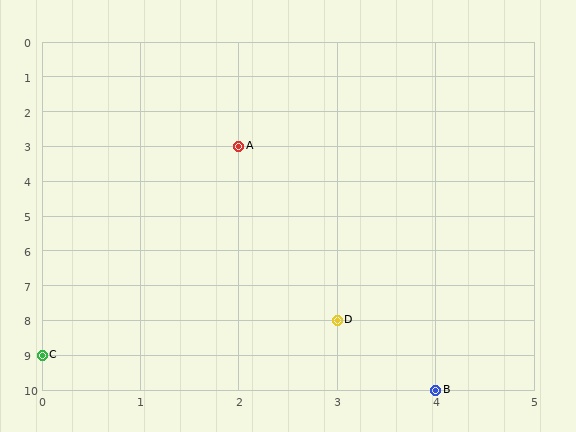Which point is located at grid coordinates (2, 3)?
Point A is at (2, 3).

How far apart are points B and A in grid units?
Points B and A are 2 columns and 7 rows apart (about 7.3 grid units diagonally).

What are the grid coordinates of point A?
Point A is at grid coordinates (2, 3).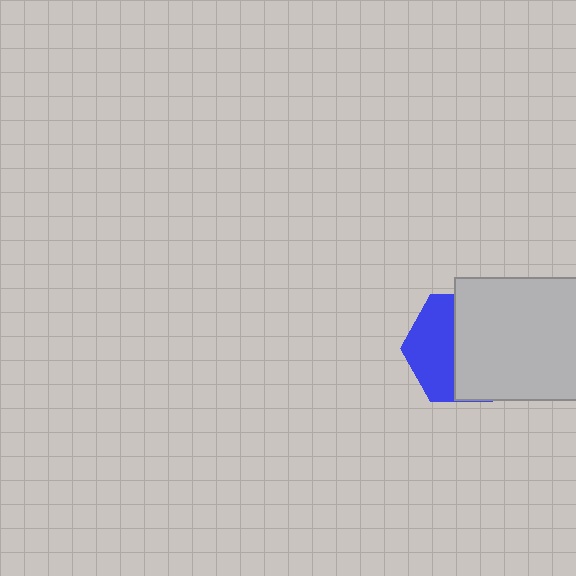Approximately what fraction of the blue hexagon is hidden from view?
Roughly 59% of the blue hexagon is hidden behind the light gray square.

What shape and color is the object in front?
The object in front is a light gray square.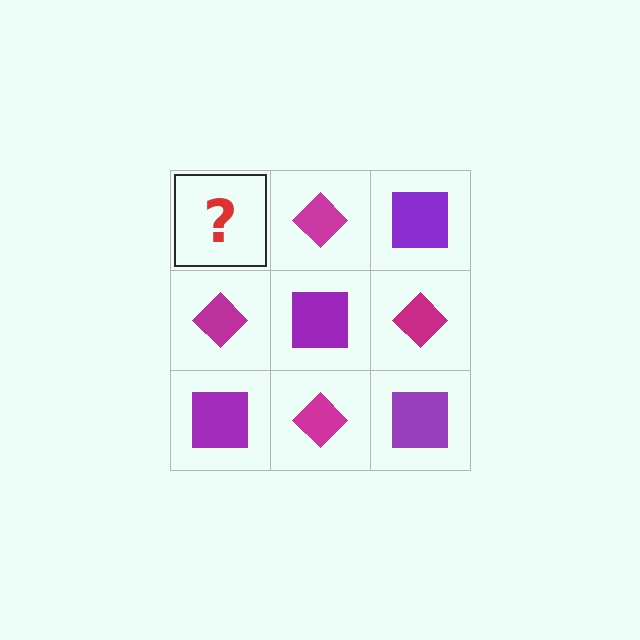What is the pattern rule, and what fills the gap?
The rule is that it alternates purple square and magenta diamond in a checkerboard pattern. The gap should be filled with a purple square.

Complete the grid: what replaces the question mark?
The question mark should be replaced with a purple square.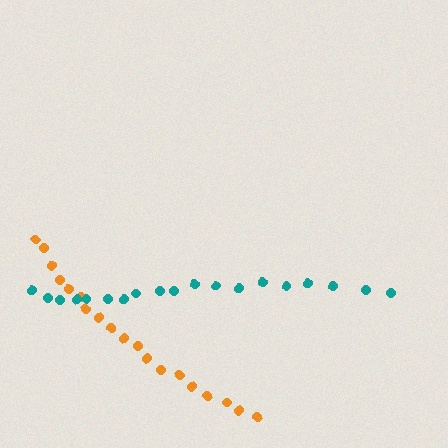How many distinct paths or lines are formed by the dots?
There are 2 distinct paths.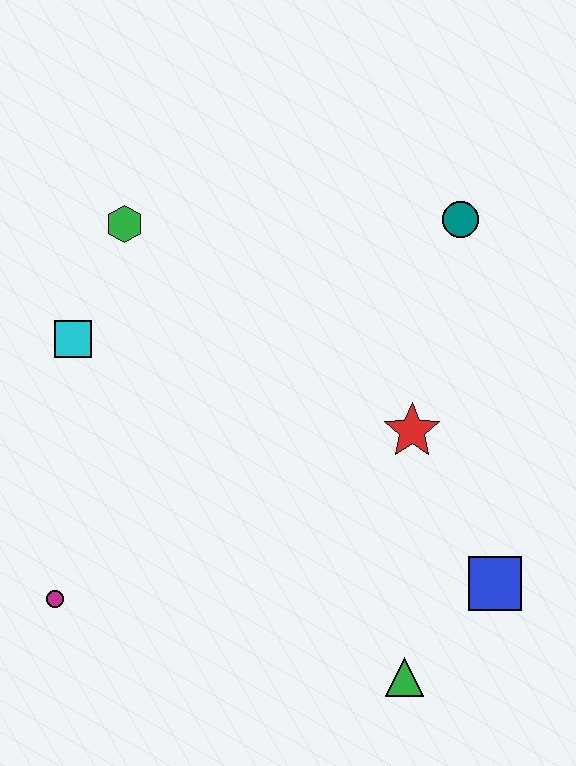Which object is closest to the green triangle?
The blue square is closest to the green triangle.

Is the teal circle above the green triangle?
Yes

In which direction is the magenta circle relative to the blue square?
The magenta circle is to the left of the blue square.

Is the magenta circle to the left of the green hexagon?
Yes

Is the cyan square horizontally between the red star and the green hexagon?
No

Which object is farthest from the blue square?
The green hexagon is farthest from the blue square.